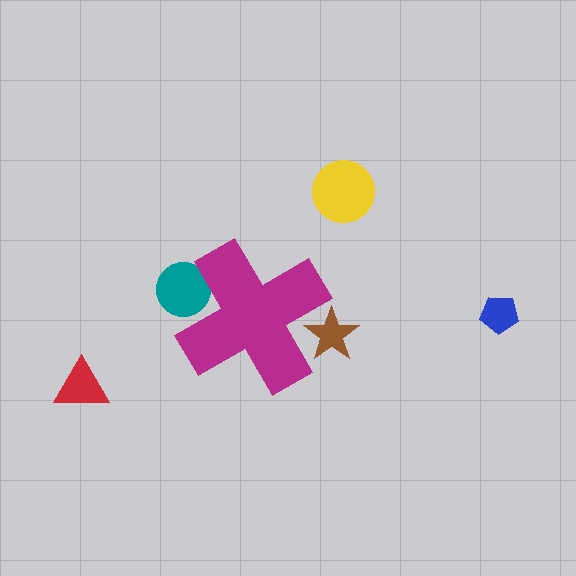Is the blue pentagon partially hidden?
No, the blue pentagon is fully visible.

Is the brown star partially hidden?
Yes, the brown star is partially hidden behind the magenta cross.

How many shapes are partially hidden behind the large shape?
2 shapes are partially hidden.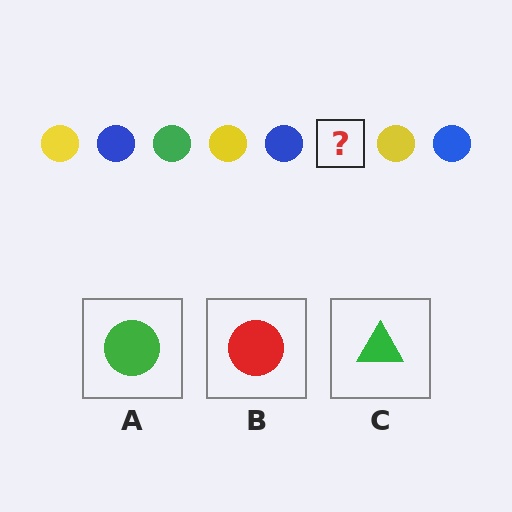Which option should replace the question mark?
Option A.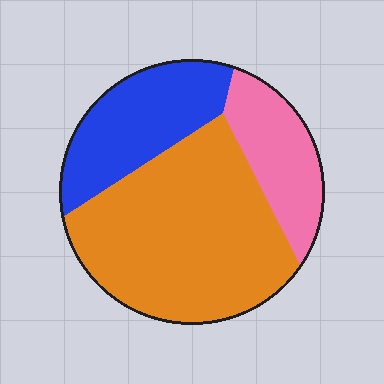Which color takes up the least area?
Pink, at roughly 20%.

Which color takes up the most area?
Orange, at roughly 55%.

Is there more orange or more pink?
Orange.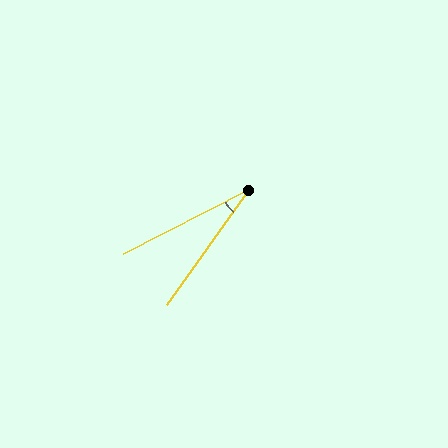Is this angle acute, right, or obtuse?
It is acute.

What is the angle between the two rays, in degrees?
Approximately 27 degrees.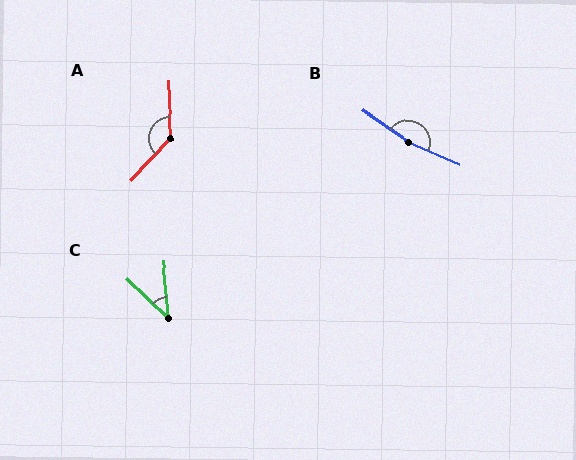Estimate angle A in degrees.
Approximately 134 degrees.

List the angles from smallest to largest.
C (41°), A (134°), B (170°).